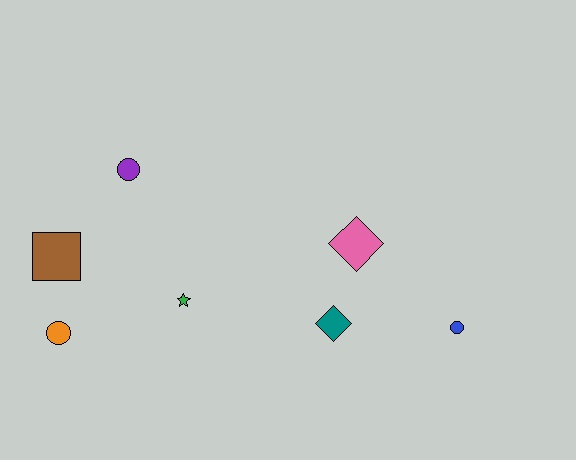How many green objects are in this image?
There is 1 green object.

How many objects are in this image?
There are 7 objects.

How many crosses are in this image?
There are no crosses.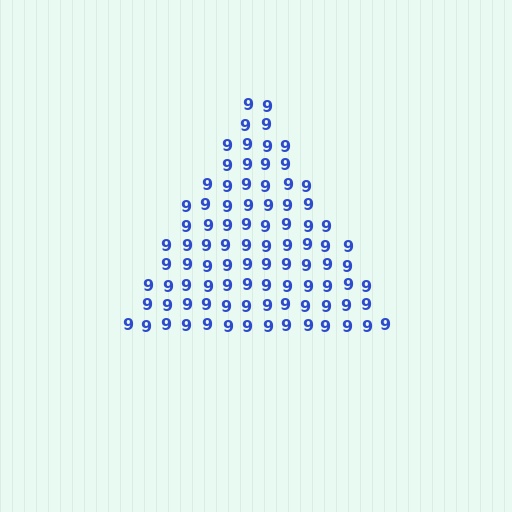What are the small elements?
The small elements are digit 9's.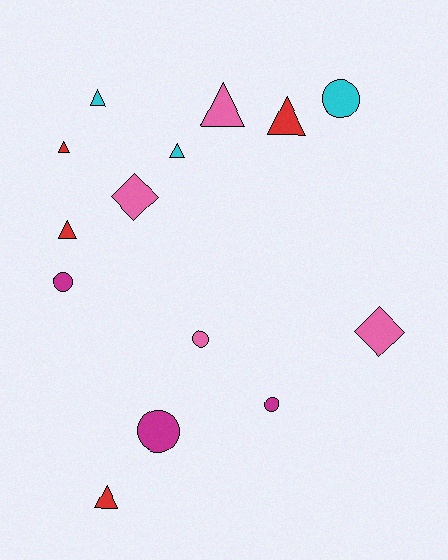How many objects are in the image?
There are 14 objects.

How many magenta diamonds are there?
There are no magenta diamonds.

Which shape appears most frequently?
Triangle, with 7 objects.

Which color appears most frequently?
Pink, with 4 objects.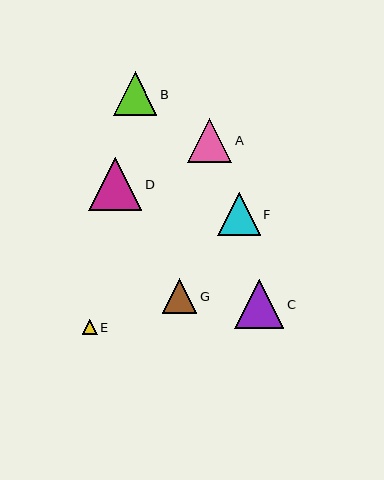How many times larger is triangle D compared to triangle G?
Triangle D is approximately 1.5 times the size of triangle G.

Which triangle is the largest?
Triangle D is the largest with a size of approximately 53 pixels.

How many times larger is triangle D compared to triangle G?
Triangle D is approximately 1.5 times the size of triangle G.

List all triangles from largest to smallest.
From largest to smallest: D, C, A, B, F, G, E.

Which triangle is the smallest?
Triangle E is the smallest with a size of approximately 15 pixels.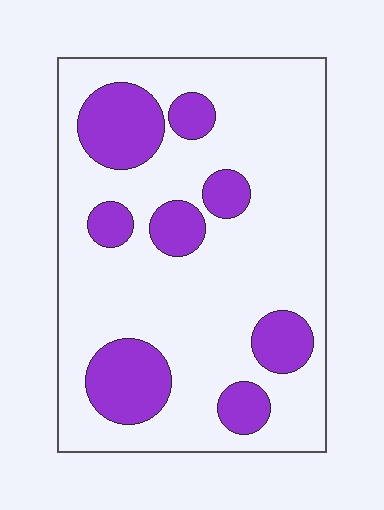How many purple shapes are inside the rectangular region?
8.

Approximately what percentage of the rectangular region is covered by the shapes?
Approximately 25%.